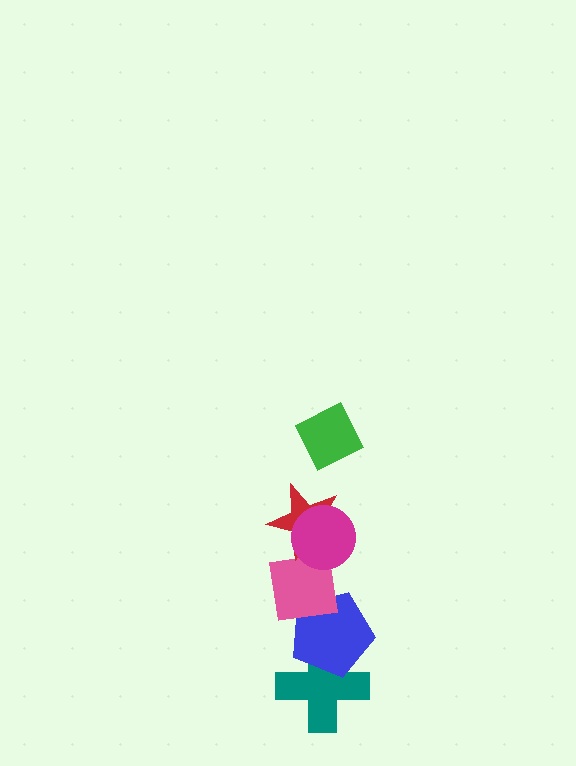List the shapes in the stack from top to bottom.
From top to bottom: the green diamond, the magenta circle, the red star, the pink square, the blue pentagon, the teal cross.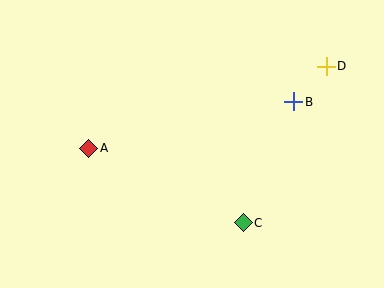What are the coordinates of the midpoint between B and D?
The midpoint between B and D is at (310, 84).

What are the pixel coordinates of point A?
Point A is at (89, 148).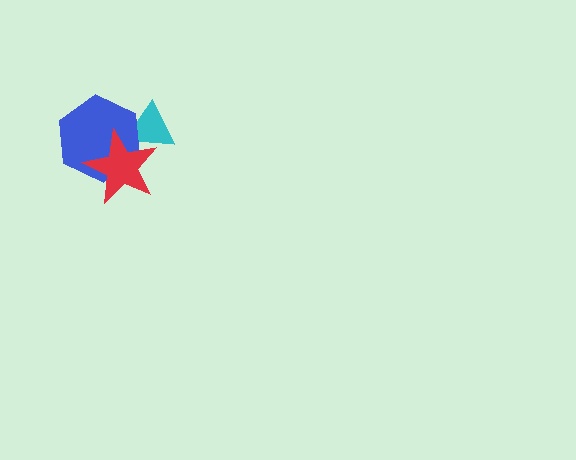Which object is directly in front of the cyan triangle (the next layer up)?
The blue hexagon is directly in front of the cyan triangle.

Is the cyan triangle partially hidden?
Yes, it is partially covered by another shape.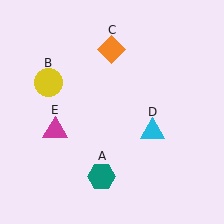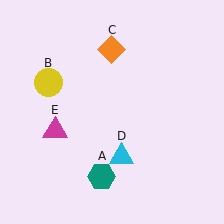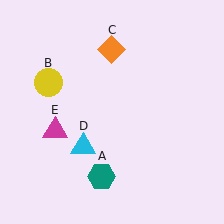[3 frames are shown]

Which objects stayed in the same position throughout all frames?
Teal hexagon (object A) and yellow circle (object B) and orange diamond (object C) and magenta triangle (object E) remained stationary.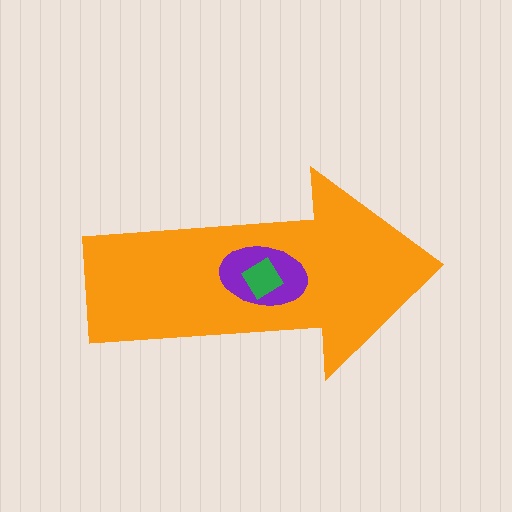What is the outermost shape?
The orange arrow.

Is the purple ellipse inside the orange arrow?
Yes.